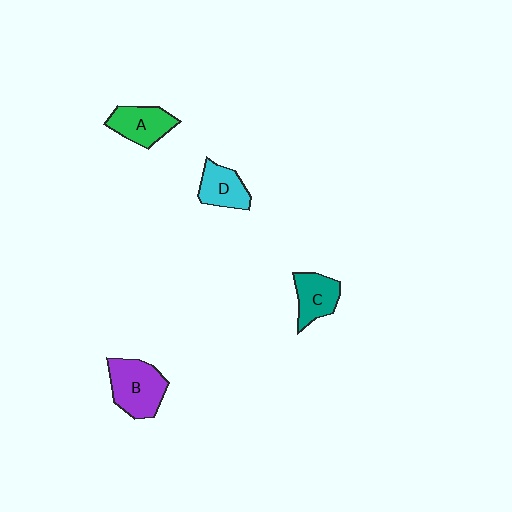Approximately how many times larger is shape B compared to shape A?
Approximately 1.3 times.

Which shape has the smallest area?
Shape D (cyan).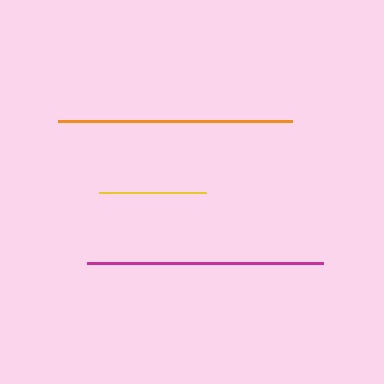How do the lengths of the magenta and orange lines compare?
The magenta and orange lines are approximately the same length.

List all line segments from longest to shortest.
From longest to shortest: magenta, orange, yellow.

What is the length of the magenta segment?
The magenta segment is approximately 236 pixels long.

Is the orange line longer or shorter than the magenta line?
The magenta line is longer than the orange line.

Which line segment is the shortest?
The yellow line is the shortest at approximately 107 pixels.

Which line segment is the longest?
The magenta line is the longest at approximately 236 pixels.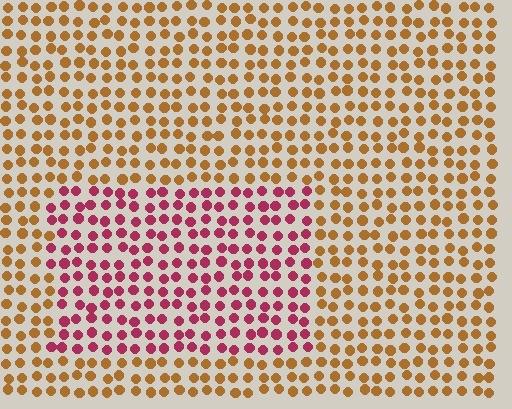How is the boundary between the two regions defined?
The boundary is defined purely by a slight shift in hue (about 54 degrees). Spacing, size, and orientation are identical on both sides.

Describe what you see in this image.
The image is filled with small brown elements in a uniform arrangement. A rectangle-shaped region is visible where the elements are tinted to a slightly different hue, forming a subtle color boundary.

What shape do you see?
I see a rectangle.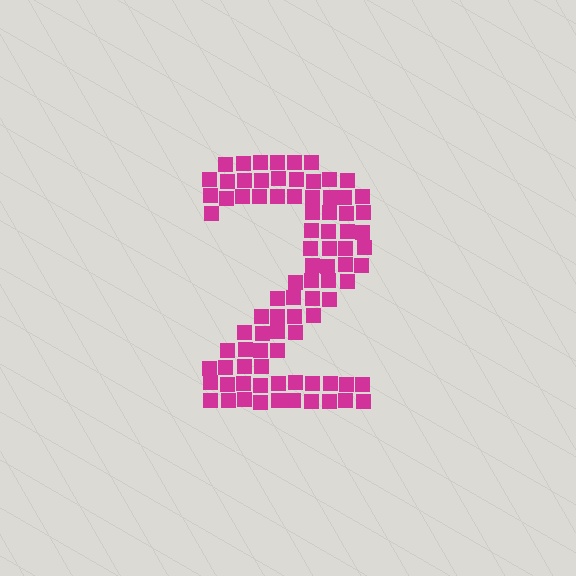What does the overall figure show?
The overall figure shows the digit 2.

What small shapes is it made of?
It is made of small squares.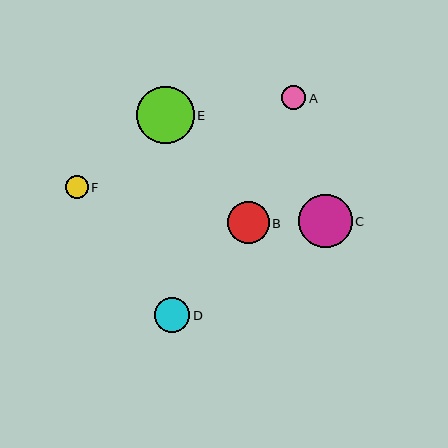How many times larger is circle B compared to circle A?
Circle B is approximately 1.7 times the size of circle A.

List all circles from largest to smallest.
From largest to smallest: E, C, B, D, A, F.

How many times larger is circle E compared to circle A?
Circle E is approximately 2.4 times the size of circle A.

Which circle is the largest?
Circle E is the largest with a size of approximately 57 pixels.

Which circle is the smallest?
Circle F is the smallest with a size of approximately 23 pixels.